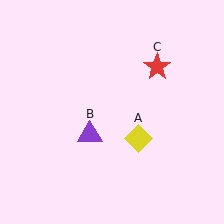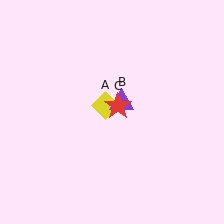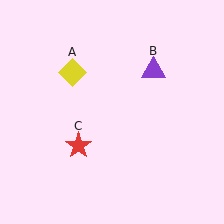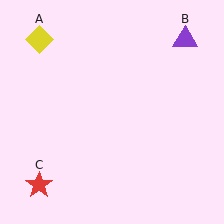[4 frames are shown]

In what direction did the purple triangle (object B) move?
The purple triangle (object B) moved up and to the right.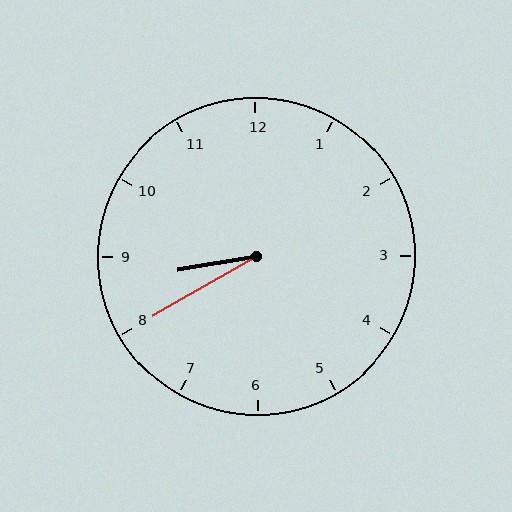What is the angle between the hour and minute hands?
Approximately 20 degrees.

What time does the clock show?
8:40.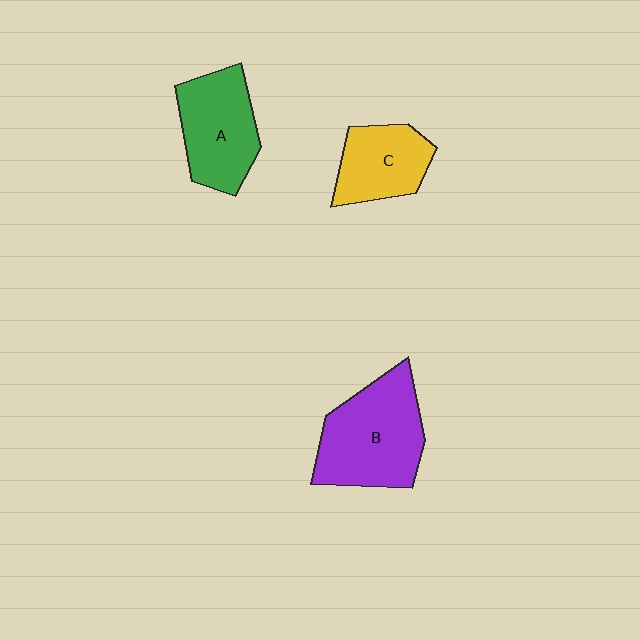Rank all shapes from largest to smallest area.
From largest to smallest: B (purple), A (green), C (yellow).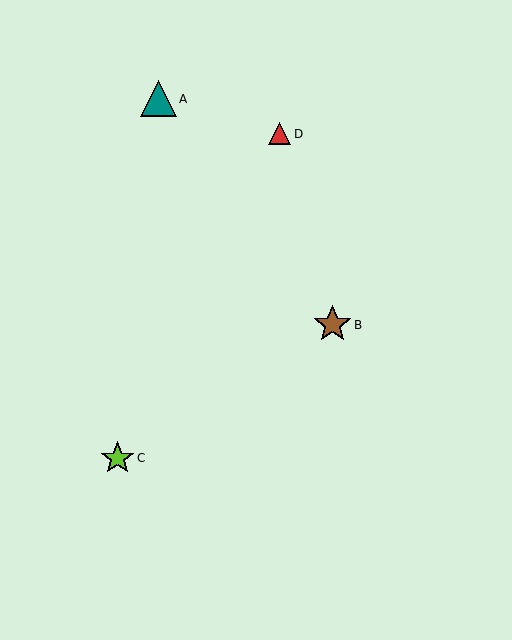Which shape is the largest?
The brown star (labeled B) is the largest.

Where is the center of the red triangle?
The center of the red triangle is at (280, 134).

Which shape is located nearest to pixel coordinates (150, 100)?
The teal triangle (labeled A) at (159, 99) is nearest to that location.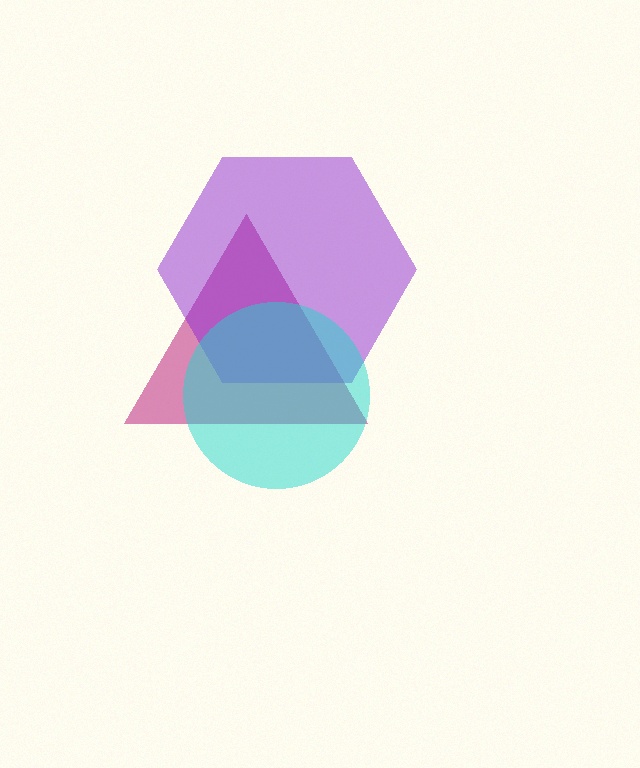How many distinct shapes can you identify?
There are 3 distinct shapes: a magenta triangle, a purple hexagon, a cyan circle.